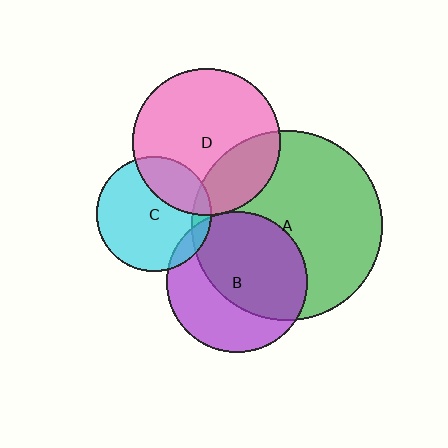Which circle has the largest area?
Circle A (green).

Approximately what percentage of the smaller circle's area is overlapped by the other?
Approximately 25%.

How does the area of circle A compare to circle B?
Approximately 1.8 times.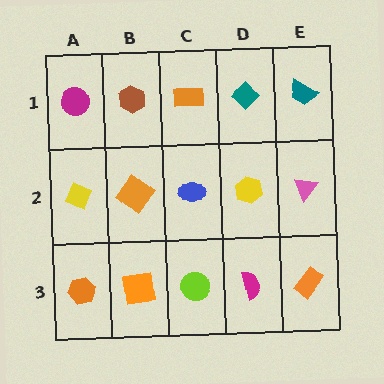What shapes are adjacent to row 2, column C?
An orange rectangle (row 1, column C), a lime circle (row 3, column C), an orange diamond (row 2, column B), a yellow hexagon (row 2, column D).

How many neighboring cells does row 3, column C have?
3.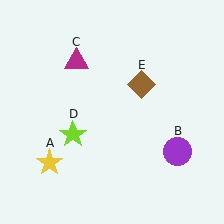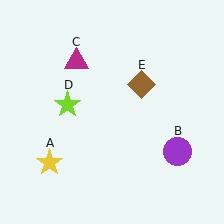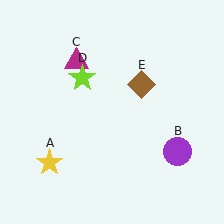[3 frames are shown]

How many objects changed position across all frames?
1 object changed position: lime star (object D).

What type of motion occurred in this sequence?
The lime star (object D) rotated clockwise around the center of the scene.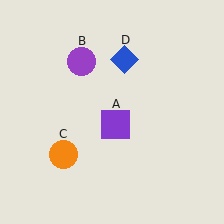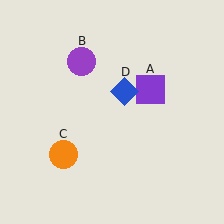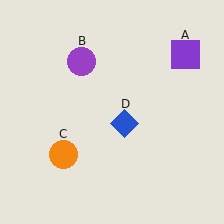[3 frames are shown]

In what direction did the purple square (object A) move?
The purple square (object A) moved up and to the right.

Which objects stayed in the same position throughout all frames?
Purple circle (object B) and orange circle (object C) remained stationary.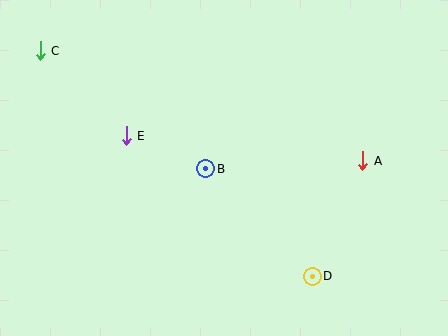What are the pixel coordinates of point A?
Point A is at (363, 161).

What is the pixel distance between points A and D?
The distance between A and D is 126 pixels.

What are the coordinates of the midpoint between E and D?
The midpoint between E and D is at (219, 206).